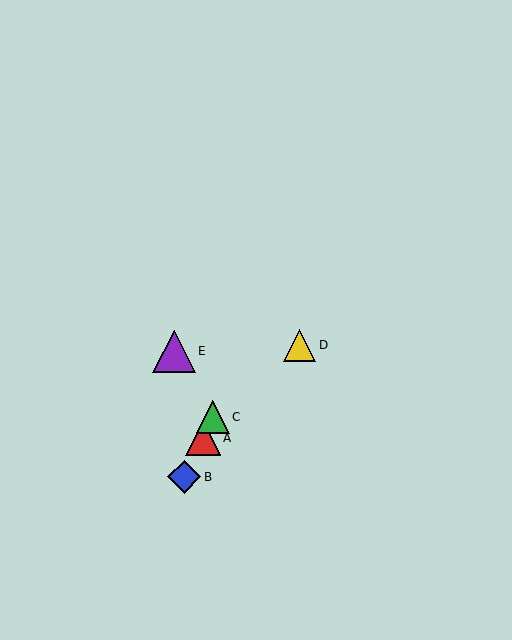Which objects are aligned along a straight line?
Objects A, B, C are aligned along a straight line.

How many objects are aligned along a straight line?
3 objects (A, B, C) are aligned along a straight line.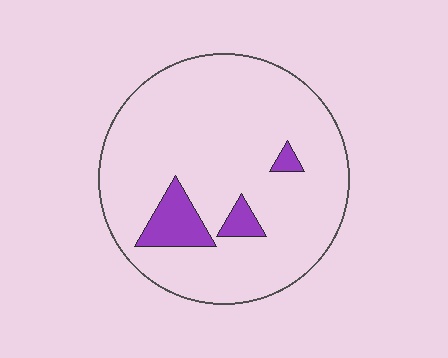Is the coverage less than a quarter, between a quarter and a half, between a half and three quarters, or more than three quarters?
Less than a quarter.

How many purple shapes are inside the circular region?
3.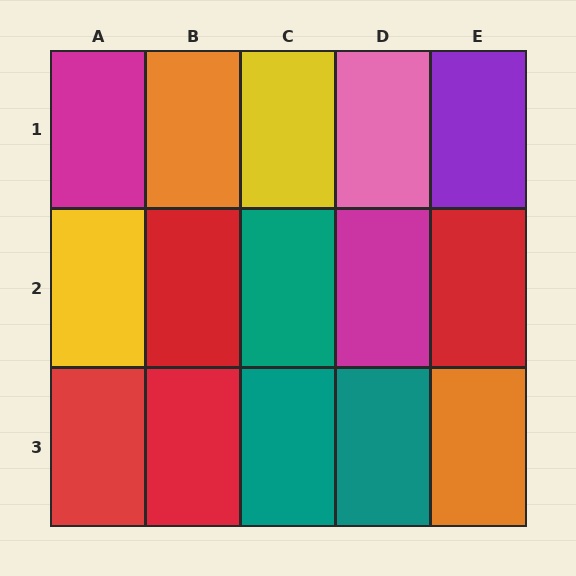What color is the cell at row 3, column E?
Orange.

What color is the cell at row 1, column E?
Purple.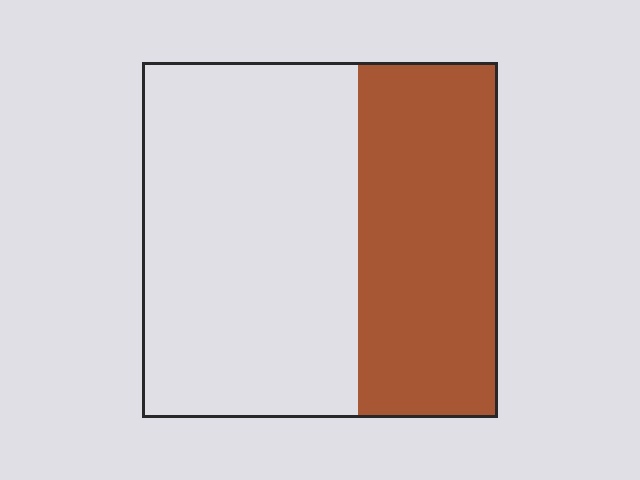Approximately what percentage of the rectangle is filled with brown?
Approximately 40%.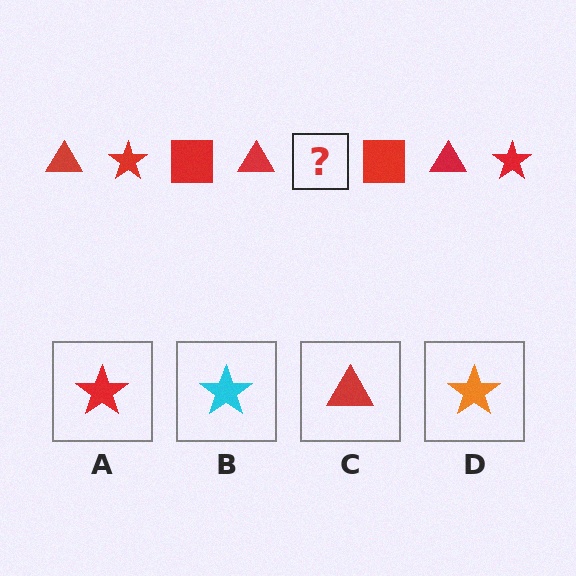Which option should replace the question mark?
Option A.